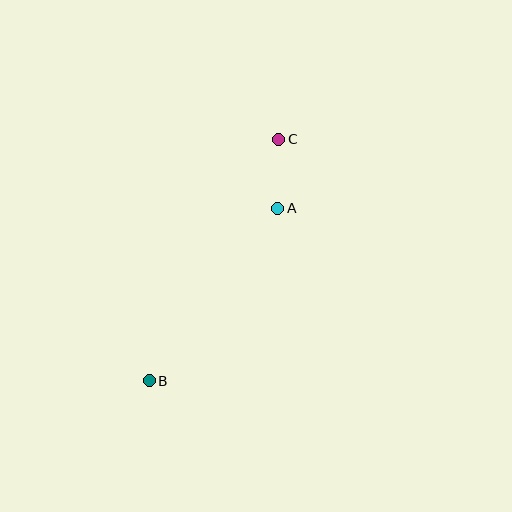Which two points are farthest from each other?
Points B and C are farthest from each other.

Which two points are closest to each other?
Points A and C are closest to each other.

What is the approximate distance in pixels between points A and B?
The distance between A and B is approximately 215 pixels.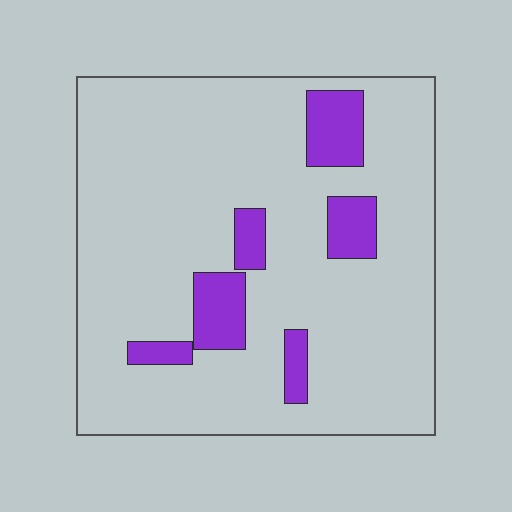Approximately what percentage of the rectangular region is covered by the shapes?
Approximately 15%.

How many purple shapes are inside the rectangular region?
6.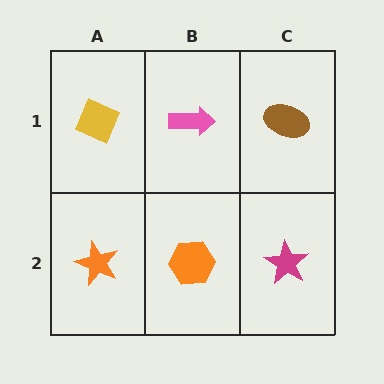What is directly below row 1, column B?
An orange hexagon.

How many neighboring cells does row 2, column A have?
2.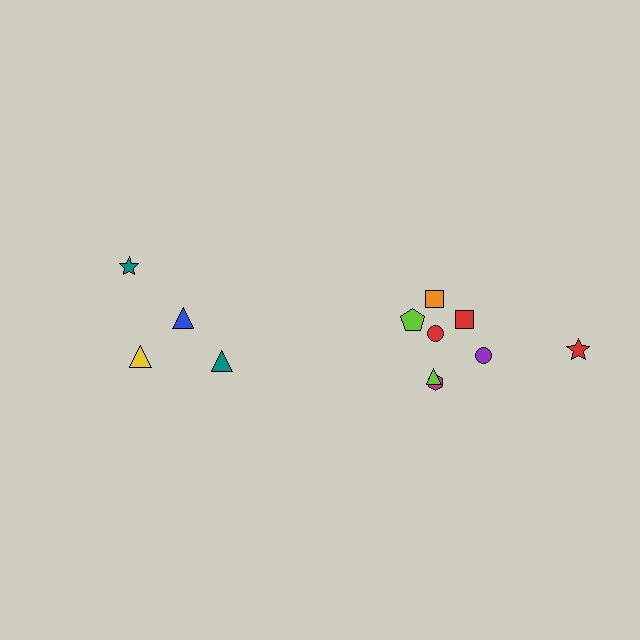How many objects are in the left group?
There are 4 objects.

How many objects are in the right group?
There are 8 objects.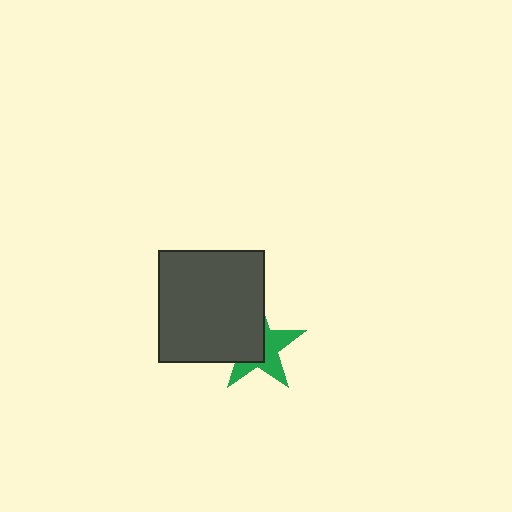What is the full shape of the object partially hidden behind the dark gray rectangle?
The partially hidden object is a green star.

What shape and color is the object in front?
The object in front is a dark gray rectangle.